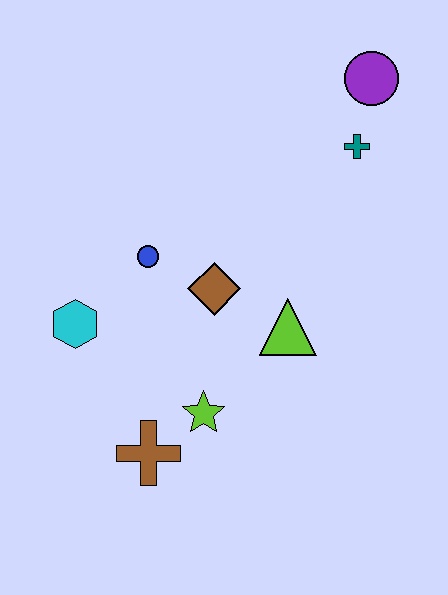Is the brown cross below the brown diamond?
Yes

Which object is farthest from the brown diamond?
The purple circle is farthest from the brown diamond.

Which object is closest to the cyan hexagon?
The blue circle is closest to the cyan hexagon.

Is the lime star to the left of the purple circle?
Yes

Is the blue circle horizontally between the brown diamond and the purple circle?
No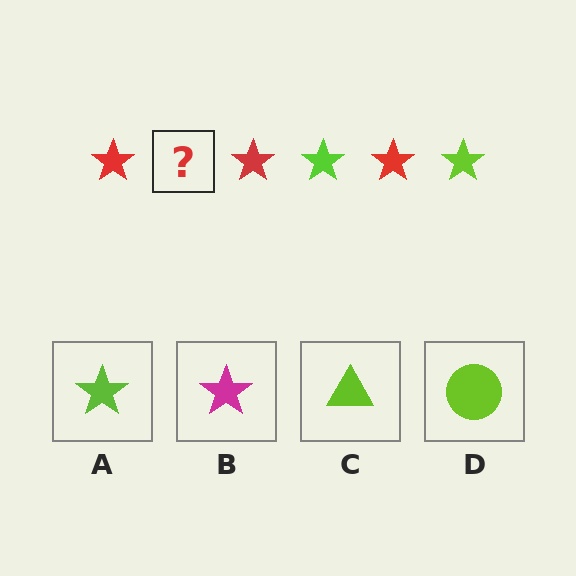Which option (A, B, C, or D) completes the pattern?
A.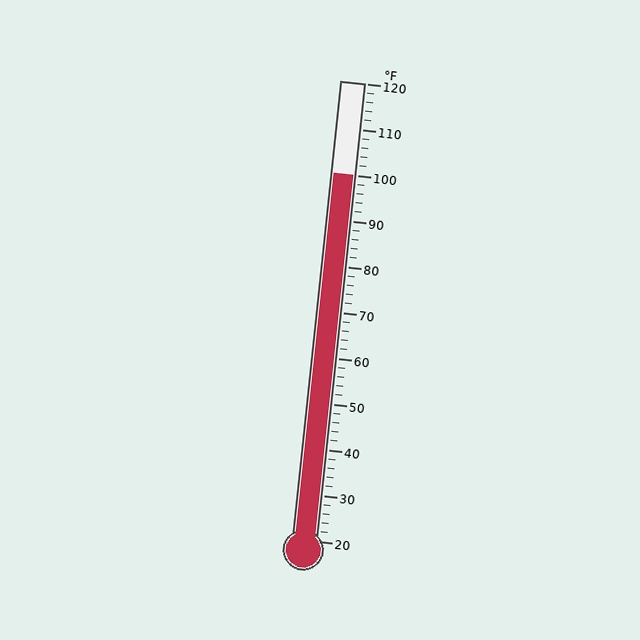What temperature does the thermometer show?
The thermometer shows approximately 100°F.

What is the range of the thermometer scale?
The thermometer scale ranges from 20°F to 120°F.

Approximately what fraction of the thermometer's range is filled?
The thermometer is filled to approximately 80% of its range.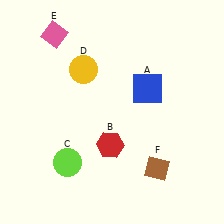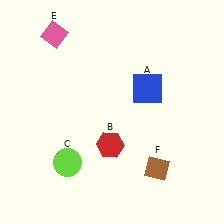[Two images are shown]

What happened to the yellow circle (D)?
The yellow circle (D) was removed in Image 2. It was in the top-left area of Image 1.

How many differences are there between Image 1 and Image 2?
There is 1 difference between the two images.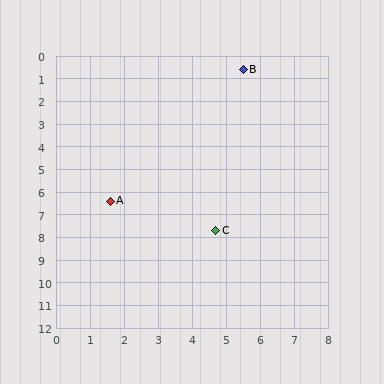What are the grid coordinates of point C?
Point C is at approximately (4.7, 7.7).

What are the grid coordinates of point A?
Point A is at approximately (1.6, 6.4).